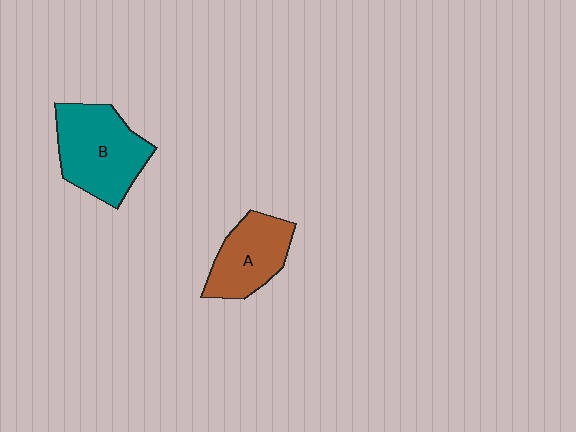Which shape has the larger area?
Shape B (teal).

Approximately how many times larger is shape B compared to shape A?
Approximately 1.4 times.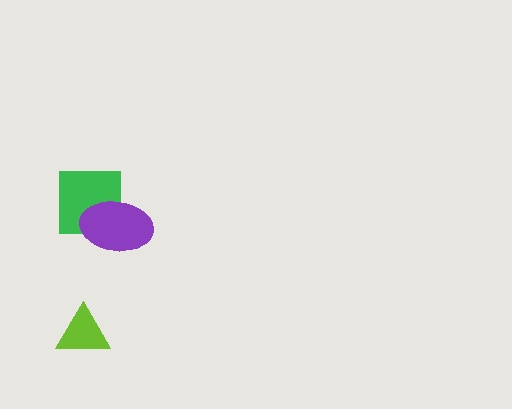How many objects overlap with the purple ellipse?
1 object overlaps with the purple ellipse.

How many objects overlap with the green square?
1 object overlaps with the green square.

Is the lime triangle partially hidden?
No, no other shape covers it.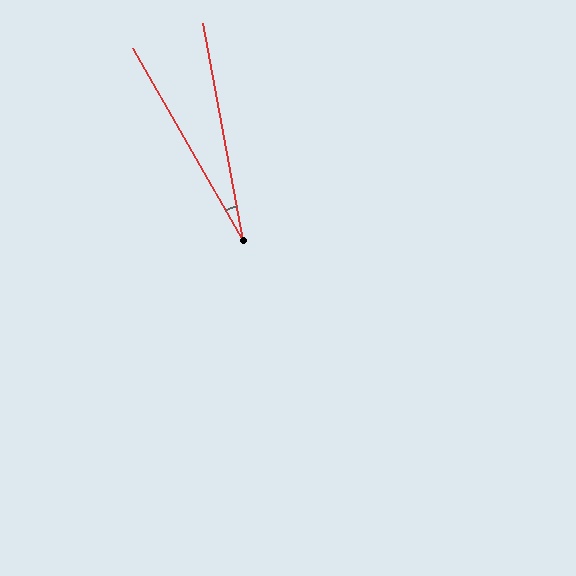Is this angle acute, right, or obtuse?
It is acute.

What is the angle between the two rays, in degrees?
Approximately 19 degrees.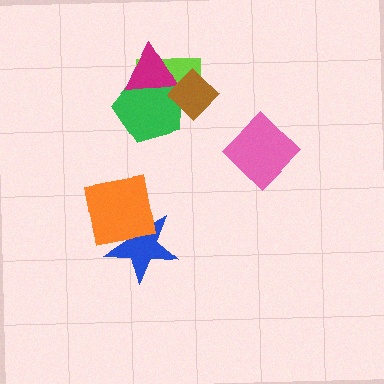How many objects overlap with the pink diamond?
0 objects overlap with the pink diamond.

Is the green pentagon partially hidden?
Yes, it is partially covered by another shape.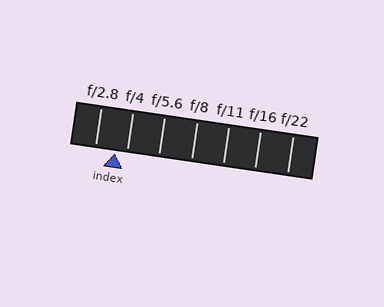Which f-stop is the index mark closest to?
The index mark is closest to f/4.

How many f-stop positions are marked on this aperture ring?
There are 7 f-stop positions marked.